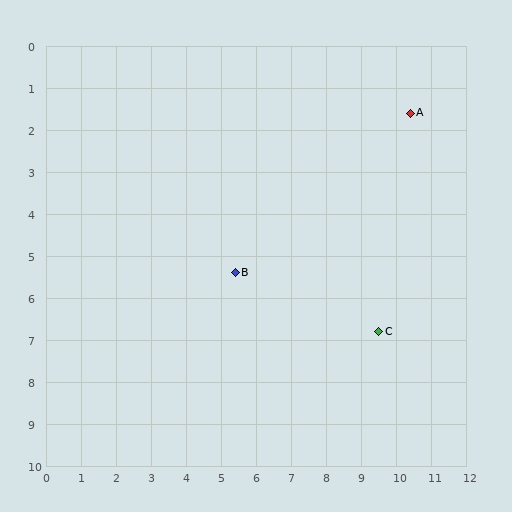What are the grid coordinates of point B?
Point B is at approximately (5.4, 5.4).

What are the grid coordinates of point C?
Point C is at approximately (9.5, 6.8).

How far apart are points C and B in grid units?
Points C and B are about 4.3 grid units apart.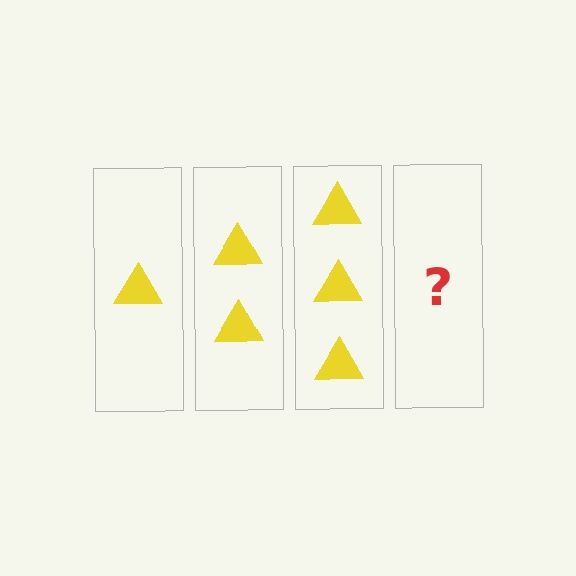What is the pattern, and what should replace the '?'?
The pattern is that each step adds one more triangle. The '?' should be 4 triangles.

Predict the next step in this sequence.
The next step is 4 triangles.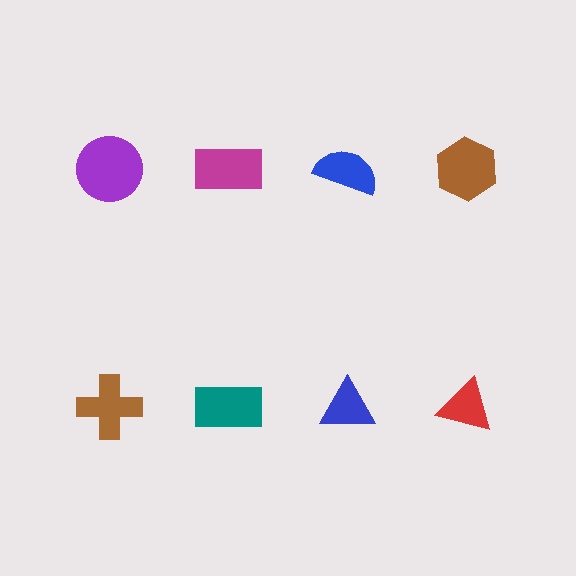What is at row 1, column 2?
A magenta rectangle.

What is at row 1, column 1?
A purple circle.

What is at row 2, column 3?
A blue triangle.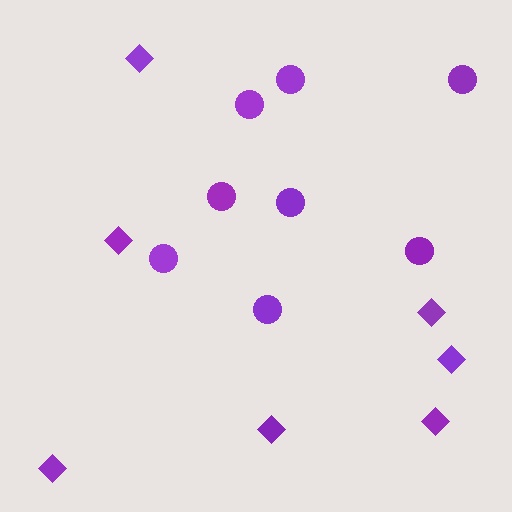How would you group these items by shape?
There are 2 groups: one group of diamonds (7) and one group of circles (8).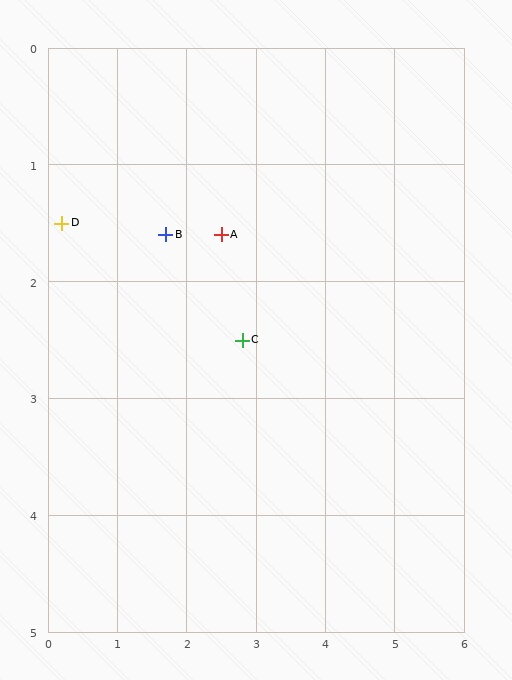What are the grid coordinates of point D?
Point D is at approximately (0.2, 1.5).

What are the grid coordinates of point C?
Point C is at approximately (2.8, 2.5).